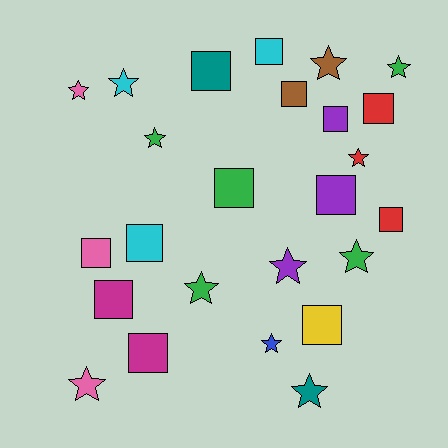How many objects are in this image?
There are 25 objects.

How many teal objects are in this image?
There are 2 teal objects.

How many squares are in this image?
There are 13 squares.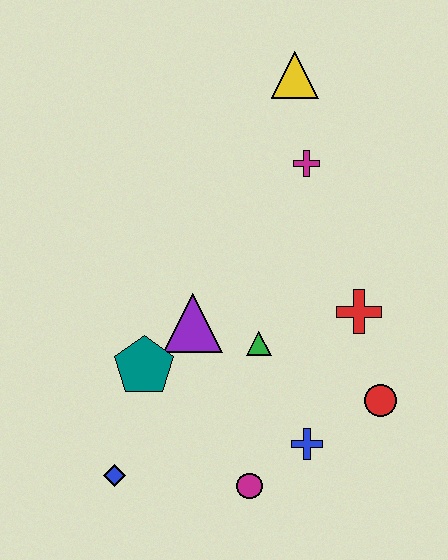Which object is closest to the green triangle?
The purple triangle is closest to the green triangle.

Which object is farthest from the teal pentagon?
The yellow triangle is farthest from the teal pentagon.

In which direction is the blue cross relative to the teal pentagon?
The blue cross is to the right of the teal pentagon.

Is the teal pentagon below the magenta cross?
Yes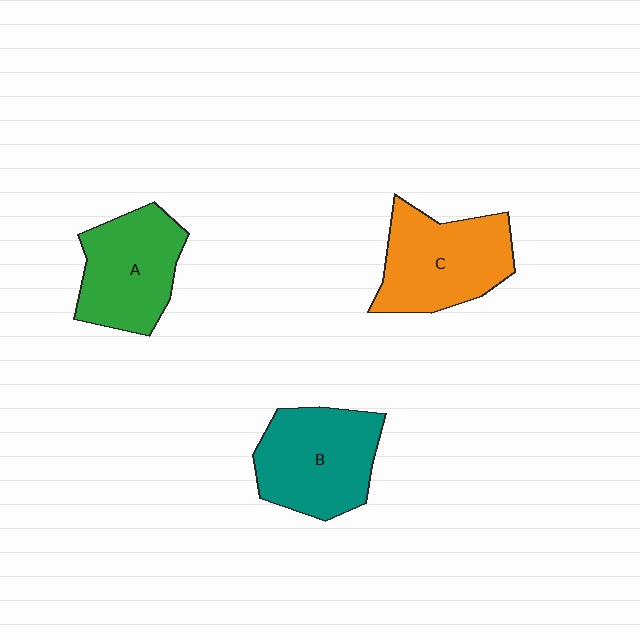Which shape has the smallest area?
Shape A (green).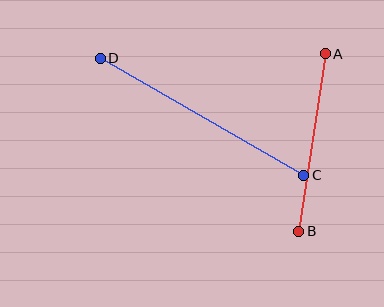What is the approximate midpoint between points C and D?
The midpoint is at approximately (202, 117) pixels.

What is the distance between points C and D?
The distance is approximately 235 pixels.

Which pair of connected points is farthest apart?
Points C and D are farthest apart.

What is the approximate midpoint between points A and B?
The midpoint is at approximately (312, 143) pixels.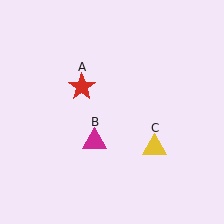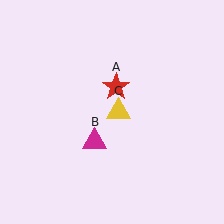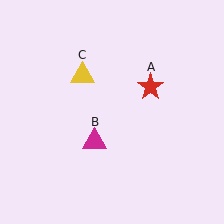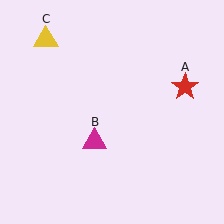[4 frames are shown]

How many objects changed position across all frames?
2 objects changed position: red star (object A), yellow triangle (object C).